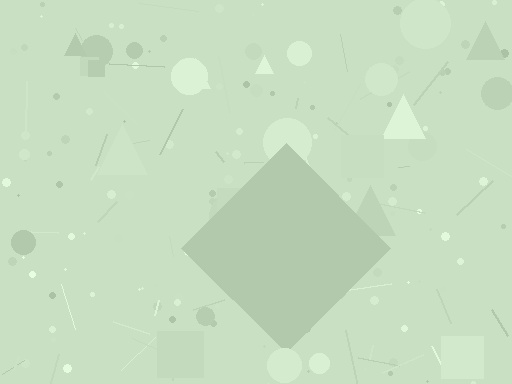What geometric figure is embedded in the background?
A diamond is embedded in the background.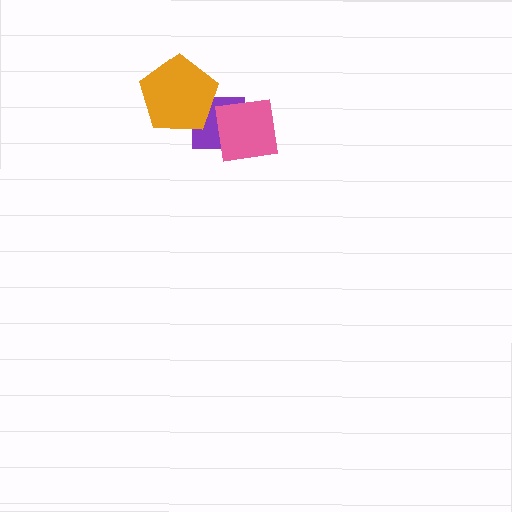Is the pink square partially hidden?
No, no other shape covers it.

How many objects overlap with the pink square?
1 object overlaps with the pink square.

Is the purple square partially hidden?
Yes, it is partially covered by another shape.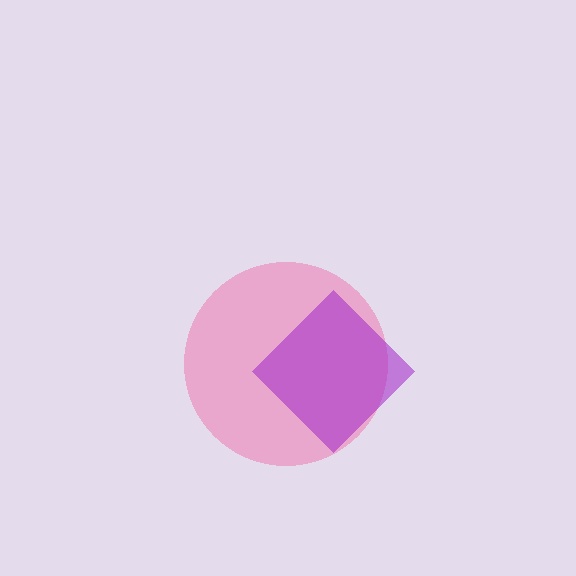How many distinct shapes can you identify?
There are 2 distinct shapes: a pink circle, a purple diamond.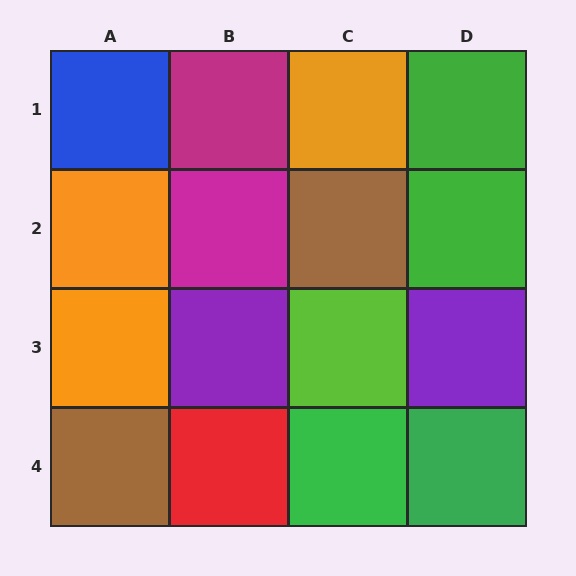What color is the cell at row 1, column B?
Magenta.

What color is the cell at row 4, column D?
Green.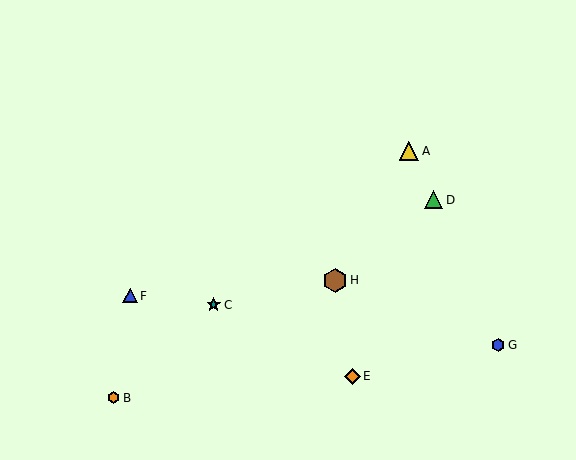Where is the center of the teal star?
The center of the teal star is at (214, 305).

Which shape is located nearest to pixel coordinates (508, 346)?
The blue hexagon (labeled G) at (498, 345) is nearest to that location.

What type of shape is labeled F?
Shape F is a blue triangle.